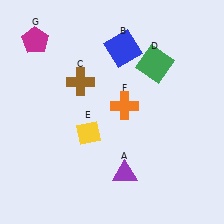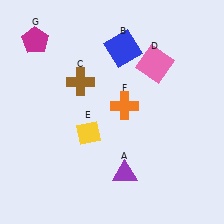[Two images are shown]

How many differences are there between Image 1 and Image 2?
There is 1 difference between the two images.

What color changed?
The square (D) changed from green in Image 1 to pink in Image 2.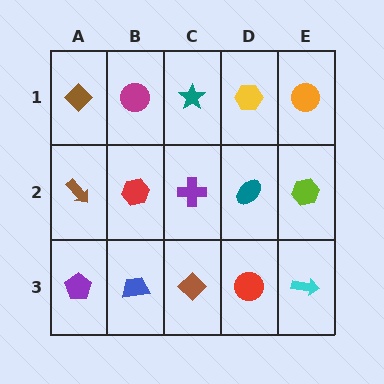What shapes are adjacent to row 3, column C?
A purple cross (row 2, column C), a blue trapezoid (row 3, column B), a red circle (row 3, column D).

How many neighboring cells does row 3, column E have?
2.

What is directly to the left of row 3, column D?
A brown diamond.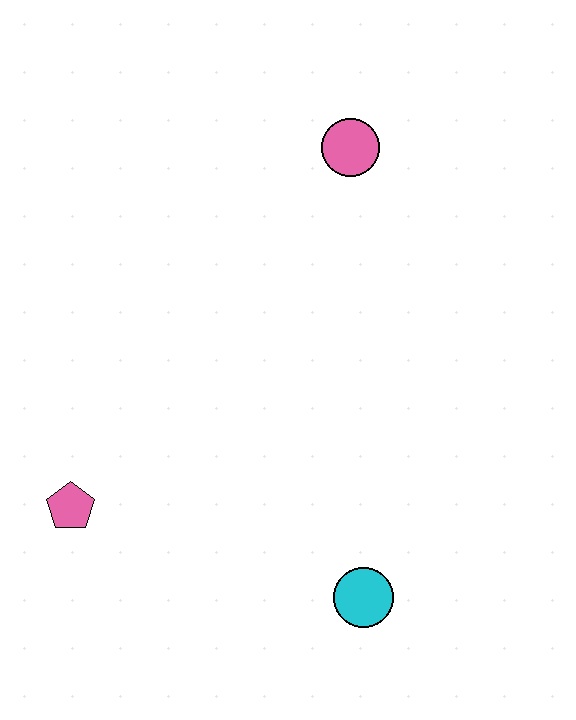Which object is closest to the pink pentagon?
The cyan circle is closest to the pink pentagon.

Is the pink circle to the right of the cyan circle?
No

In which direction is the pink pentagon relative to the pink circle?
The pink pentagon is below the pink circle.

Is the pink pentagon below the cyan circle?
No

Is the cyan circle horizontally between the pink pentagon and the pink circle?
No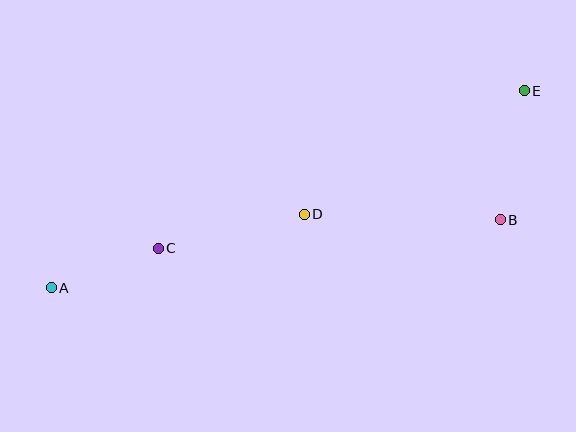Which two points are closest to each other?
Points A and C are closest to each other.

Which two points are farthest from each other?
Points A and E are farthest from each other.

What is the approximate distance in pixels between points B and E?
The distance between B and E is approximately 131 pixels.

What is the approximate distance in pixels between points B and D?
The distance between B and D is approximately 196 pixels.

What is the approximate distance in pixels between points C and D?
The distance between C and D is approximately 150 pixels.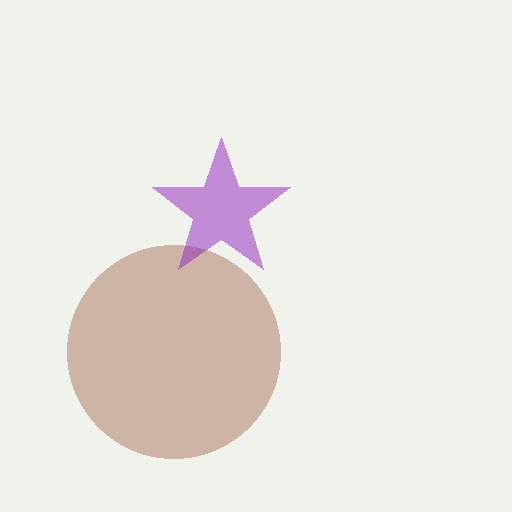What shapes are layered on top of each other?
The layered shapes are: a brown circle, a purple star.